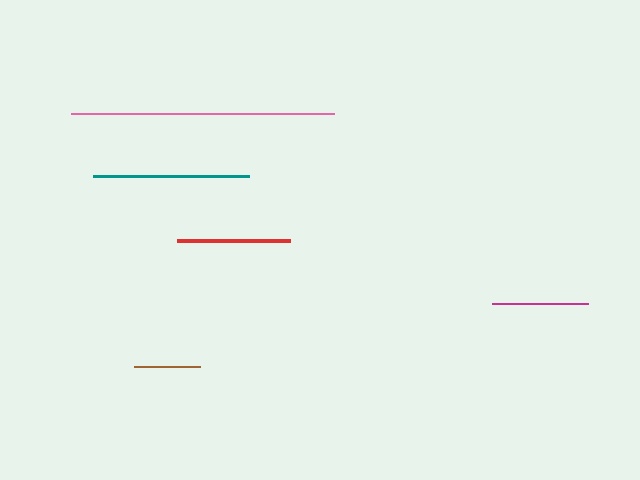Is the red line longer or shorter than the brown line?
The red line is longer than the brown line.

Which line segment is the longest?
The pink line is the longest at approximately 263 pixels.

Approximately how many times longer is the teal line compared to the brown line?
The teal line is approximately 2.3 times the length of the brown line.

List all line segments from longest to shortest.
From longest to shortest: pink, teal, red, magenta, brown.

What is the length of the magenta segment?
The magenta segment is approximately 95 pixels long.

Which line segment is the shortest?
The brown line is the shortest at approximately 67 pixels.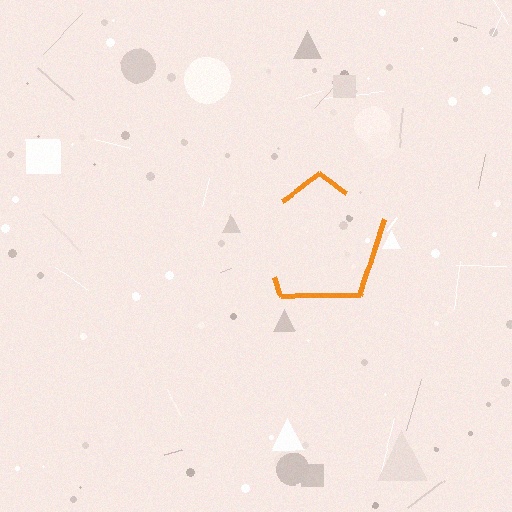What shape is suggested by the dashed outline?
The dashed outline suggests a pentagon.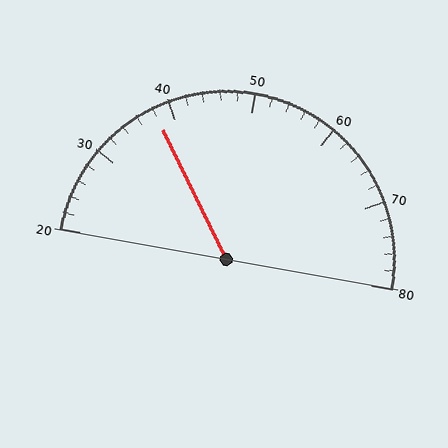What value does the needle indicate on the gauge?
The needle indicates approximately 38.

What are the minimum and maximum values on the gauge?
The gauge ranges from 20 to 80.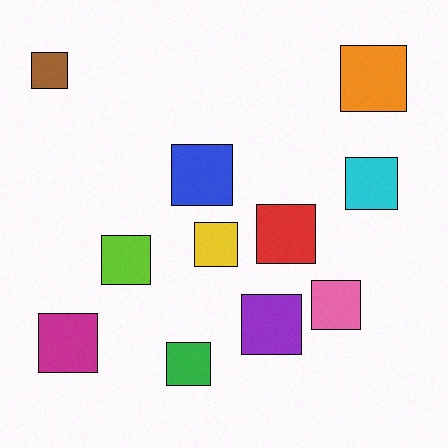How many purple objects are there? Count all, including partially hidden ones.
There is 1 purple object.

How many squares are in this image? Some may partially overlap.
There are 11 squares.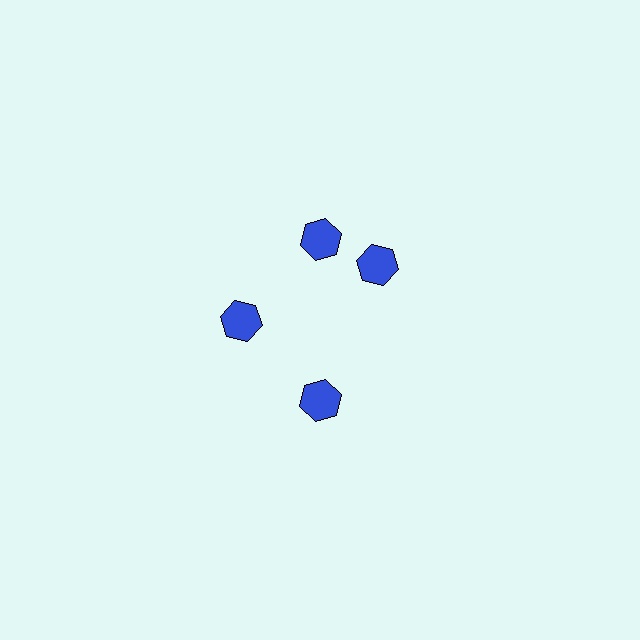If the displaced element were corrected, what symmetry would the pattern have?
It would have 4-fold rotational symmetry — the pattern would map onto itself every 90 degrees.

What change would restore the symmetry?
The symmetry would be restored by rotating it back into even spacing with its neighbors so that all 4 hexagons sit at equal angles and equal distance from the center.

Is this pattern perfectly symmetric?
No. The 4 blue hexagons are arranged in a ring, but one element near the 3 o'clock position is rotated out of alignment along the ring, breaking the 4-fold rotational symmetry.